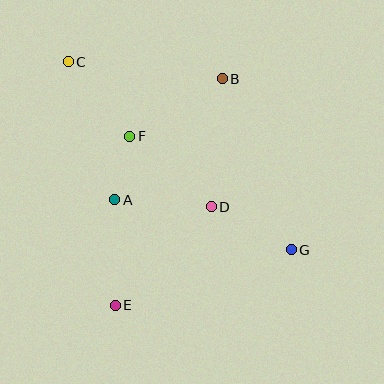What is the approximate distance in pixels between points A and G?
The distance between A and G is approximately 183 pixels.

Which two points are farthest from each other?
Points C and G are farthest from each other.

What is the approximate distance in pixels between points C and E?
The distance between C and E is approximately 248 pixels.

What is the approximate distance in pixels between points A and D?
The distance between A and D is approximately 97 pixels.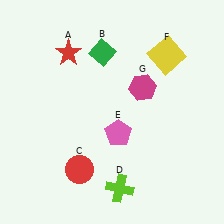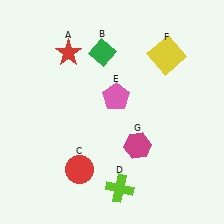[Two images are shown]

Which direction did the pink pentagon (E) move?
The pink pentagon (E) moved up.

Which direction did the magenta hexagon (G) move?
The magenta hexagon (G) moved down.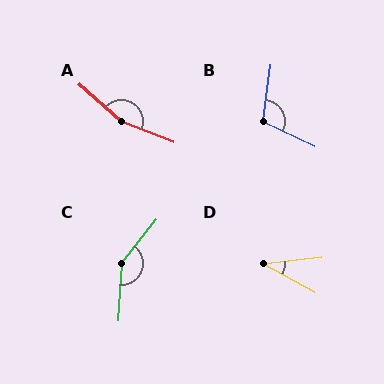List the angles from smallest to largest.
D (35°), B (108°), C (145°), A (161°).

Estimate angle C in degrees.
Approximately 145 degrees.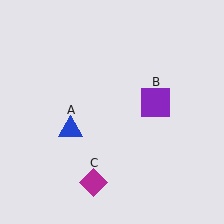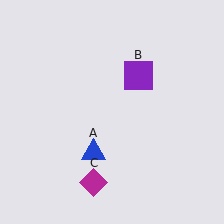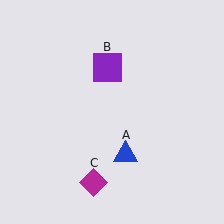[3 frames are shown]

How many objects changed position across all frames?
2 objects changed position: blue triangle (object A), purple square (object B).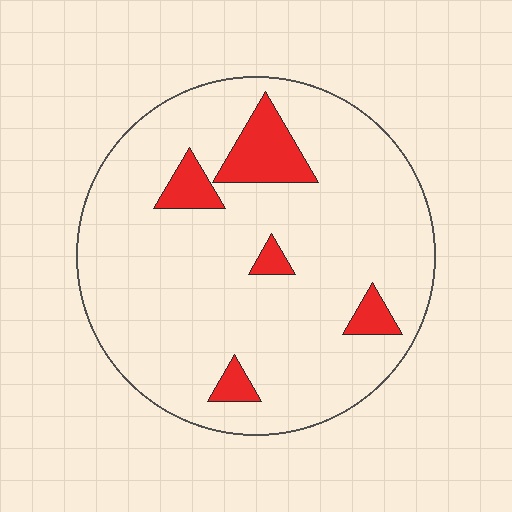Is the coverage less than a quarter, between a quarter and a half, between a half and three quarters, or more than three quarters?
Less than a quarter.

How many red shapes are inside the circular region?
5.